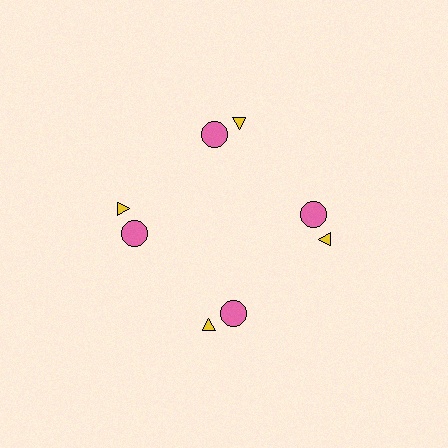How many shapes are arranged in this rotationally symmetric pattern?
There are 8 shapes, arranged in 4 groups of 2.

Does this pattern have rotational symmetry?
Yes, this pattern has 4-fold rotational symmetry. It looks the same after rotating 90 degrees around the center.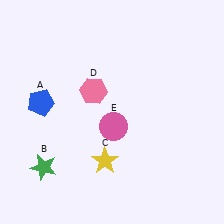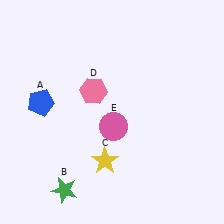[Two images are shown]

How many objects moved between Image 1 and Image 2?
1 object moved between the two images.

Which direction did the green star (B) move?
The green star (B) moved down.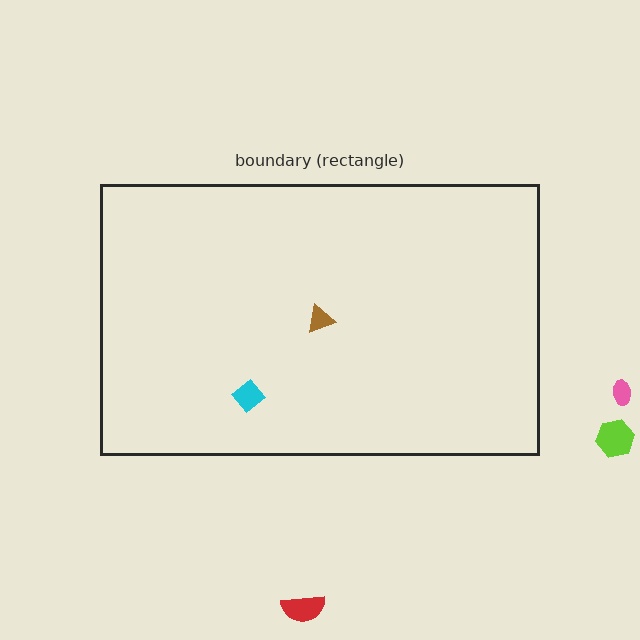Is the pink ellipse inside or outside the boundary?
Outside.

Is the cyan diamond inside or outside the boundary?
Inside.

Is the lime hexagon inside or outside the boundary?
Outside.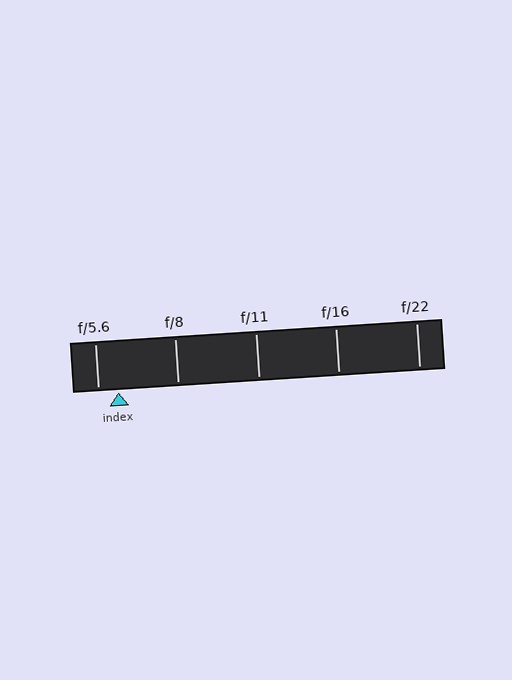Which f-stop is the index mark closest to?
The index mark is closest to f/5.6.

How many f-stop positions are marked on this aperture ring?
There are 5 f-stop positions marked.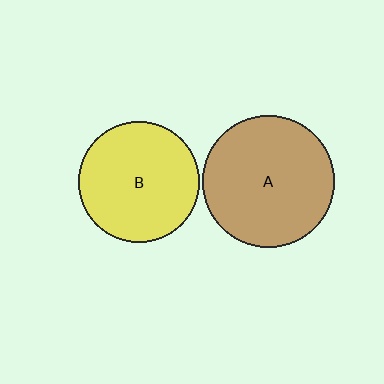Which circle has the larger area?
Circle A (brown).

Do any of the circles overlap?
No, none of the circles overlap.